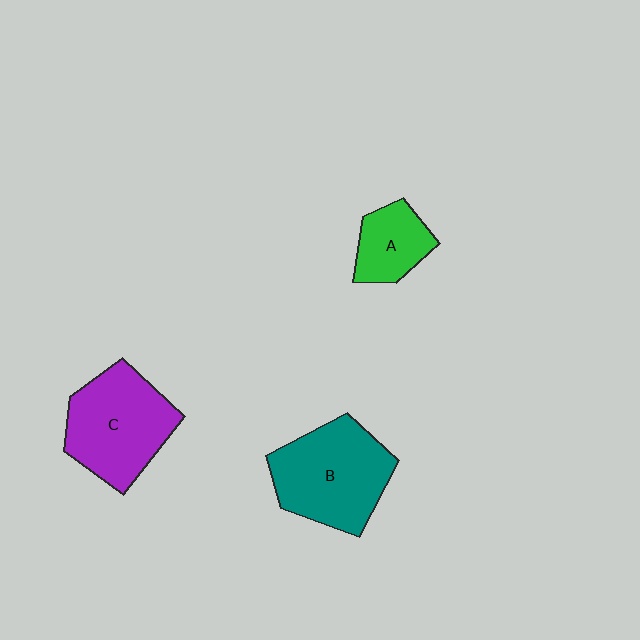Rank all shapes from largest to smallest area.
From largest to smallest: B (teal), C (purple), A (green).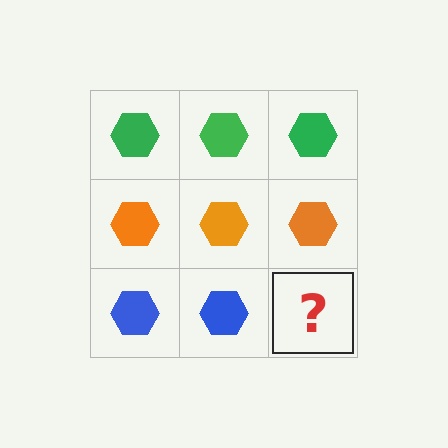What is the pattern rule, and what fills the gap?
The rule is that each row has a consistent color. The gap should be filled with a blue hexagon.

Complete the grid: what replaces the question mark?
The question mark should be replaced with a blue hexagon.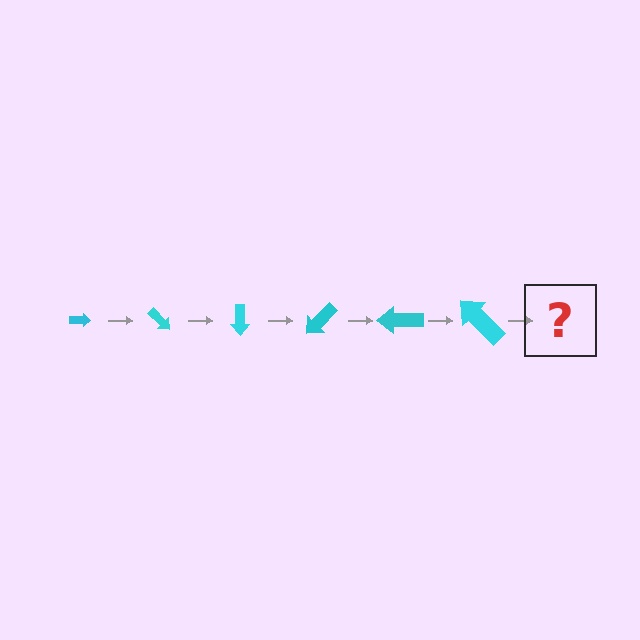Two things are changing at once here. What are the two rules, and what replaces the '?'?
The two rules are that the arrow grows larger each step and it rotates 45 degrees each step. The '?' should be an arrow, larger than the previous one and rotated 270 degrees from the start.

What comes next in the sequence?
The next element should be an arrow, larger than the previous one and rotated 270 degrees from the start.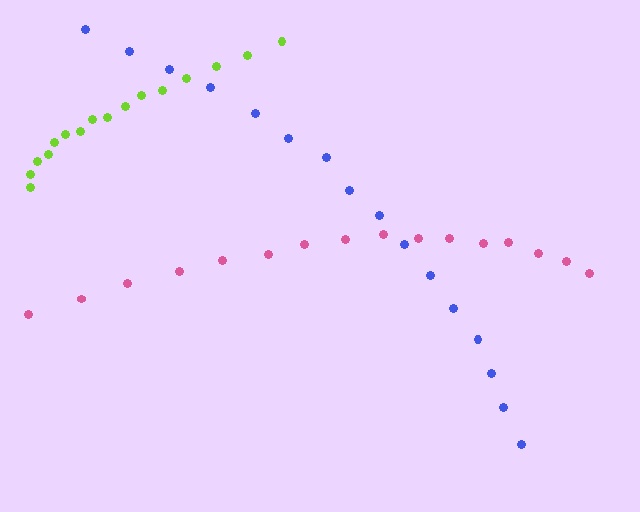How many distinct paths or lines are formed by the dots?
There are 3 distinct paths.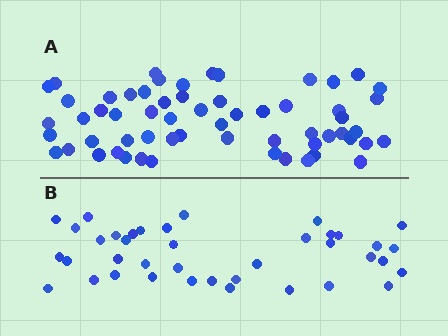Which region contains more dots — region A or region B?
Region A (the top region) has more dots.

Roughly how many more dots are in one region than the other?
Region A has approximately 20 more dots than region B.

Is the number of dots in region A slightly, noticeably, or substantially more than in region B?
Region A has substantially more. The ratio is roughly 1.5 to 1.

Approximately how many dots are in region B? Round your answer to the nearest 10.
About 40 dots. (The exact count is 39, which rounds to 40.)